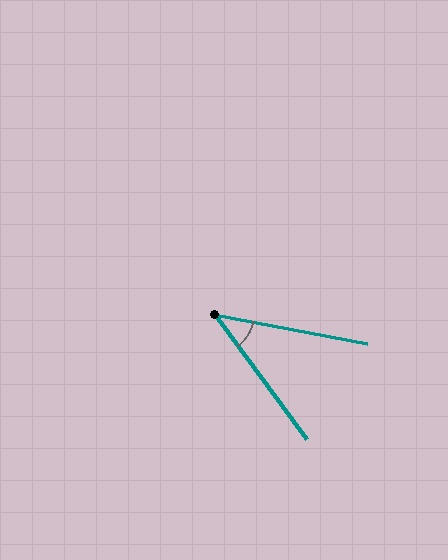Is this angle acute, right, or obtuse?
It is acute.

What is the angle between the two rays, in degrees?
Approximately 43 degrees.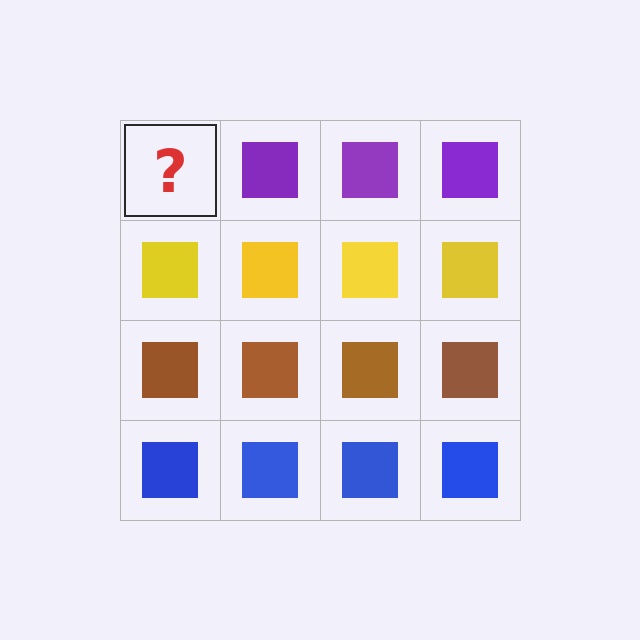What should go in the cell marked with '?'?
The missing cell should contain a purple square.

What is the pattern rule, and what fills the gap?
The rule is that each row has a consistent color. The gap should be filled with a purple square.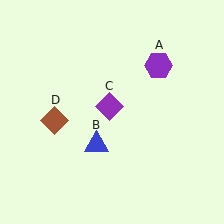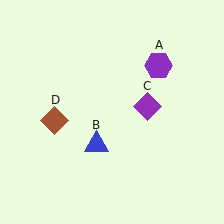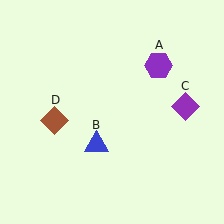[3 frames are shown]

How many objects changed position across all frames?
1 object changed position: purple diamond (object C).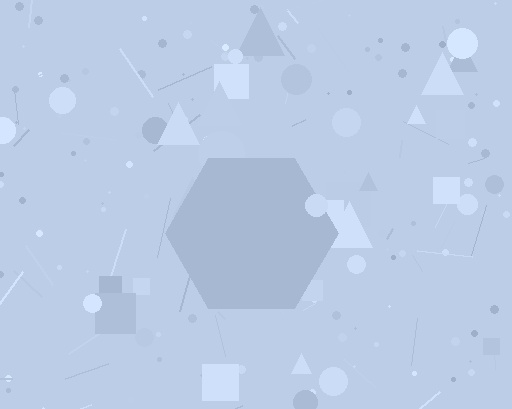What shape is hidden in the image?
A hexagon is hidden in the image.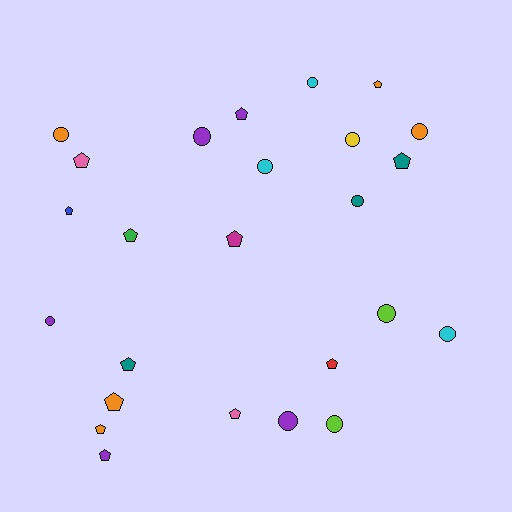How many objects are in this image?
There are 25 objects.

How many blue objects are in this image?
There is 1 blue object.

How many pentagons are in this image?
There are 13 pentagons.